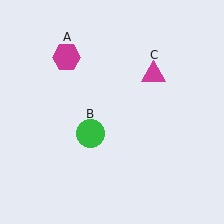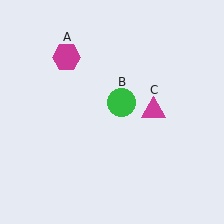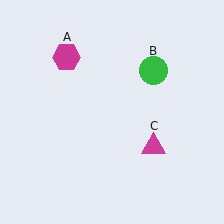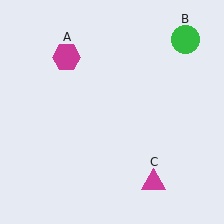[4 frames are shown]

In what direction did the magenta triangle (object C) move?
The magenta triangle (object C) moved down.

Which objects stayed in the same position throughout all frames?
Magenta hexagon (object A) remained stationary.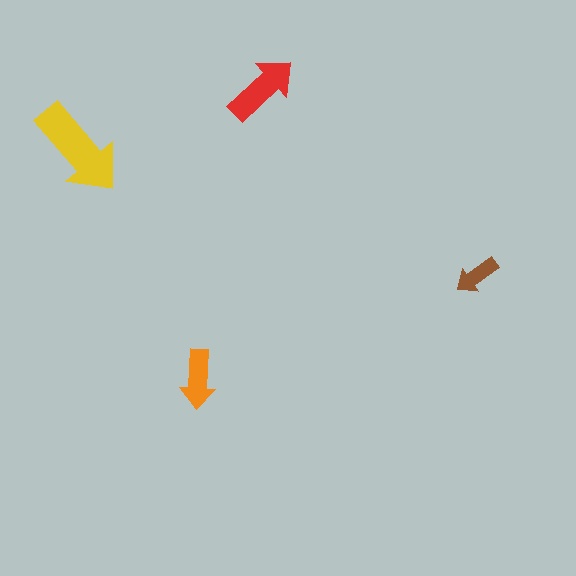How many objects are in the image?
There are 4 objects in the image.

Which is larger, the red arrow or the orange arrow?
The red one.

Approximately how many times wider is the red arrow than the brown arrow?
About 1.5 times wider.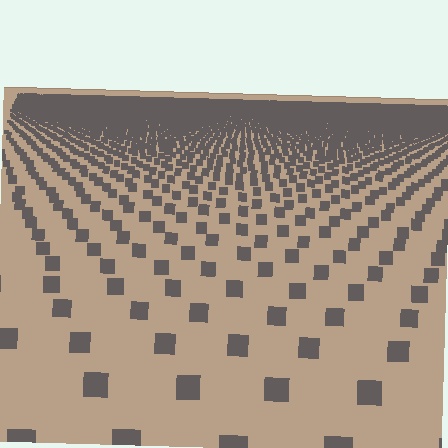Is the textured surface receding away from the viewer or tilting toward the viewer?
The surface is receding away from the viewer. Texture elements get smaller and denser toward the top.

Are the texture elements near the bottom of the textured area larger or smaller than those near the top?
Larger. Near the bottom, elements are closer to the viewer and appear at a bigger on-screen size.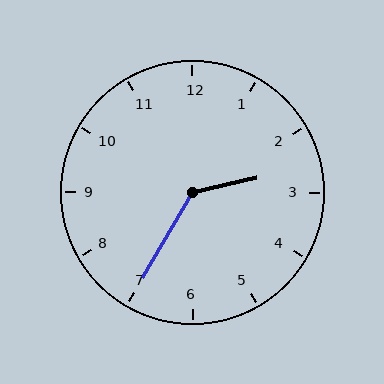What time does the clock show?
2:35.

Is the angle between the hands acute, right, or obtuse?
It is obtuse.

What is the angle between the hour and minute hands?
Approximately 132 degrees.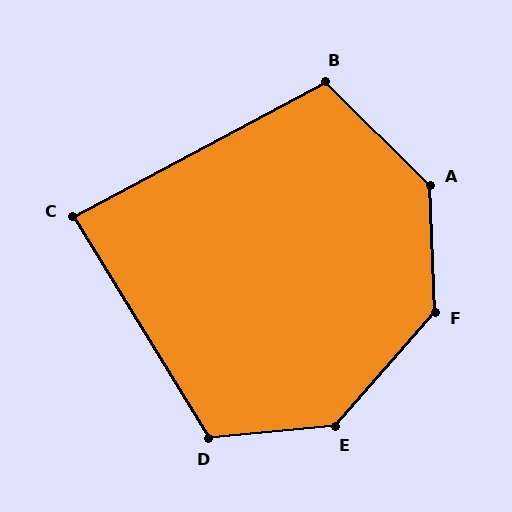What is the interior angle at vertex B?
Approximately 107 degrees (obtuse).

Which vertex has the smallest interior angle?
C, at approximately 86 degrees.